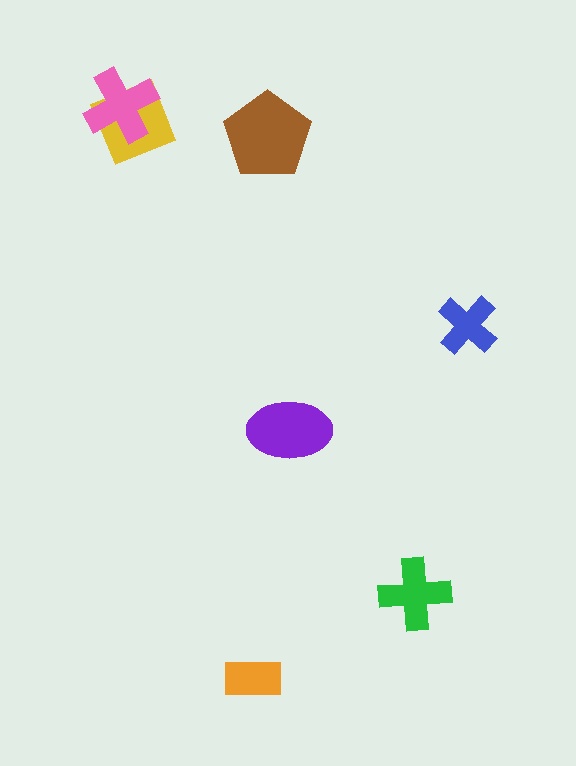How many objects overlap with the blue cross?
0 objects overlap with the blue cross.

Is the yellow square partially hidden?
Yes, it is partially covered by another shape.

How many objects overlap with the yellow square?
1 object overlaps with the yellow square.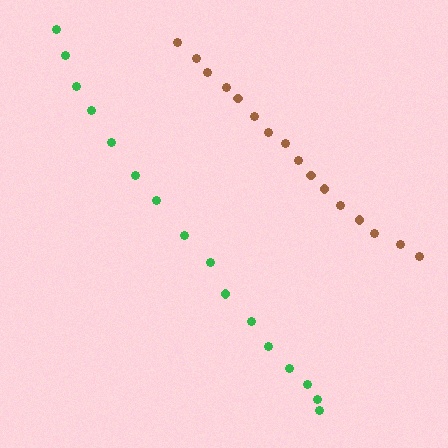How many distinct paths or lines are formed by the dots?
There are 2 distinct paths.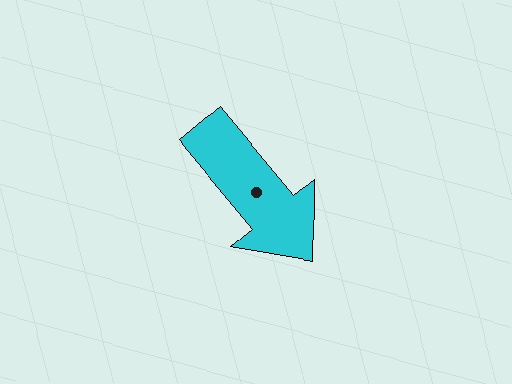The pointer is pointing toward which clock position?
Roughly 5 o'clock.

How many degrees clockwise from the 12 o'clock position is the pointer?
Approximately 140 degrees.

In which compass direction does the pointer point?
Southeast.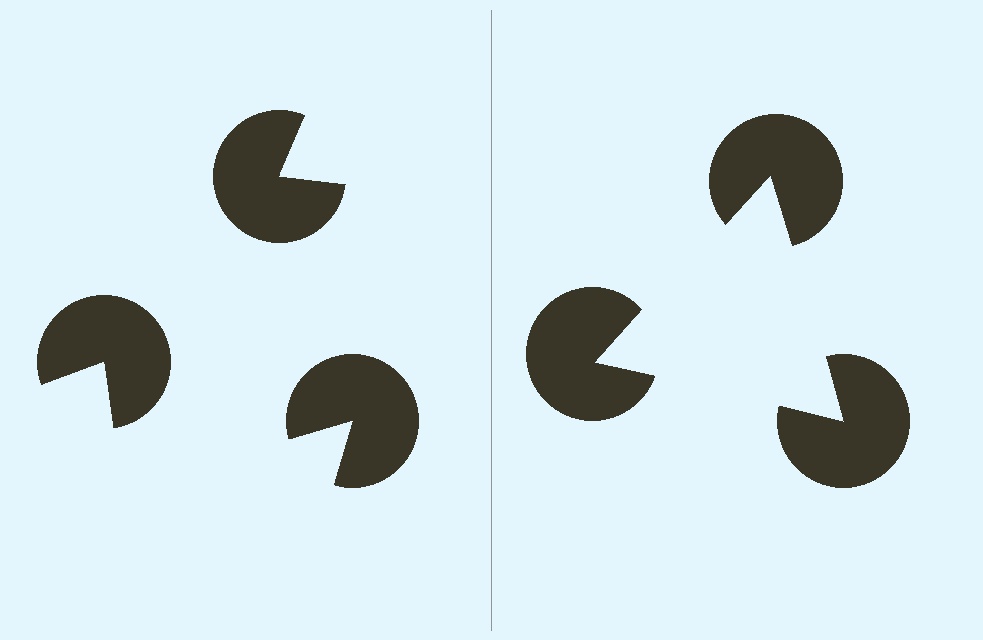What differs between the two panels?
The pac-man discs are positioned identically on both sides; only the wedge orientations differ. On the right they align to a triangle; on the left they are misaligned.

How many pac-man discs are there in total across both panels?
6 — 3 on each side.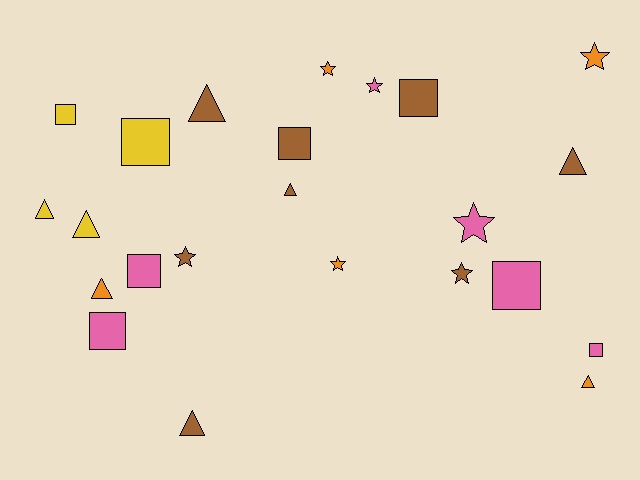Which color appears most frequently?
Brown, with 8 objects.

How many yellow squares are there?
There are 2 yellow squares.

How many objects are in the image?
There are 23 objects.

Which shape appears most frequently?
Triangle, with 8 objects.